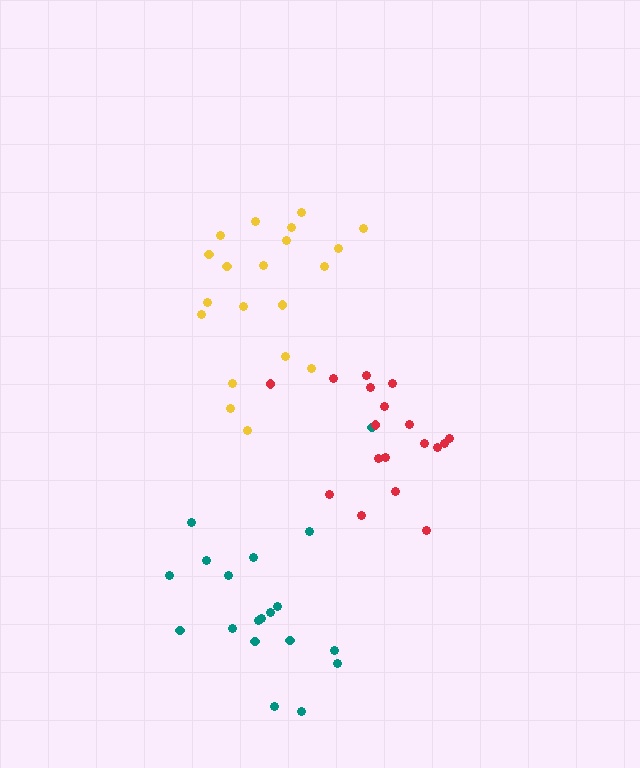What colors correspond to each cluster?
The clusters are colored: yellow, teal, red.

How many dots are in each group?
Group 1: 20 dots, Group 2: 19 dots, Group 3: 18 dots (57 total).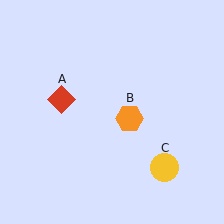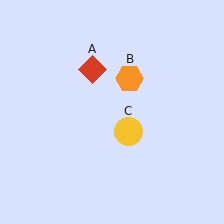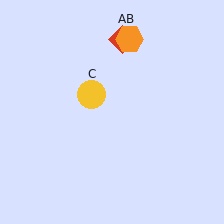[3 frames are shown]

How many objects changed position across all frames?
3 objects changed position: red diamond (object A), orange hexagon (object B), yellow circle (object C).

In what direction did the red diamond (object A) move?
The red diamond (object A) moved up and to the right.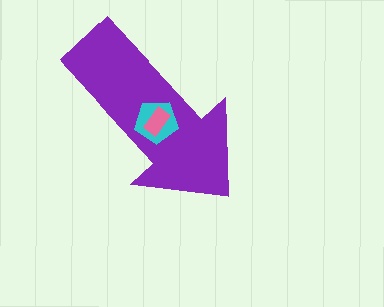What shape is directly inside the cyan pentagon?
The pink rectangle.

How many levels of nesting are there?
3.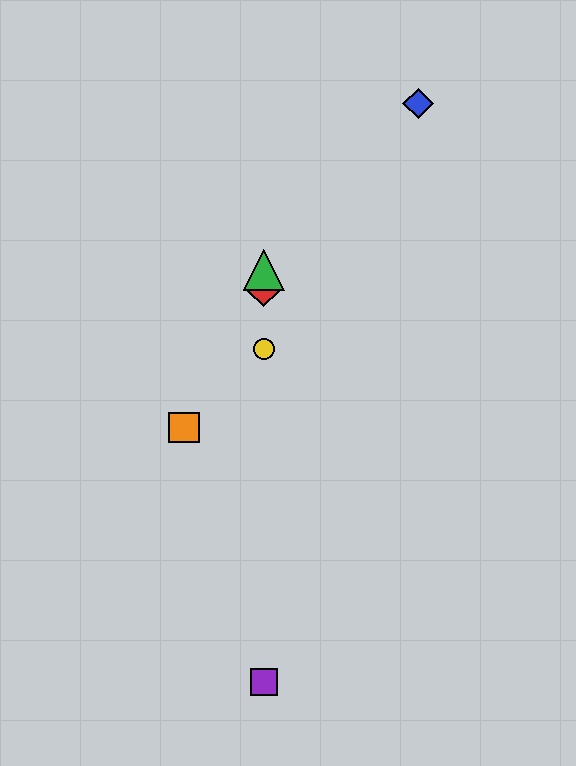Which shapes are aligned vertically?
The red diamond, the green triangle, the yellow circle, the purple square are aligned vertically.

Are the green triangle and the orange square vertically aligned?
No, the green triangle is at x≈264 and the orange square is at x≈184.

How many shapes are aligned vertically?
4 shapes (the red diamond, the green triangle, the yellow circle, the purple square) are aligned vertically.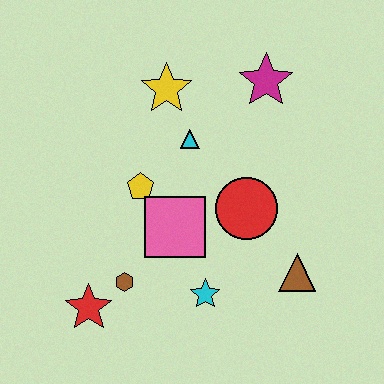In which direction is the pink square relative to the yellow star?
The pink square is below the yellow star.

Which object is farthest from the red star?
The magenta star is farthest from the red star.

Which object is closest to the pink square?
The yellow pentagon is closest to the pink square.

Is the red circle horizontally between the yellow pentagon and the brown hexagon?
No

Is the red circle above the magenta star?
No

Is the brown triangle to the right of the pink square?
Yes